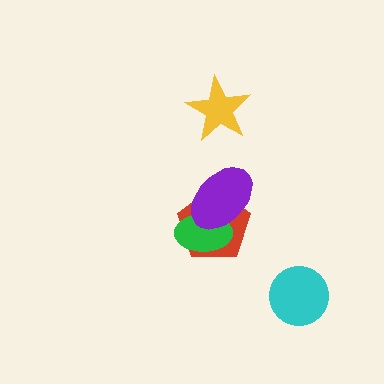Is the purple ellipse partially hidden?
No, no other shape covers it.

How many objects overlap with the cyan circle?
0 objects overlap with the cyan circle.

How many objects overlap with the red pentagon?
2 objects overlap with the red pentagon.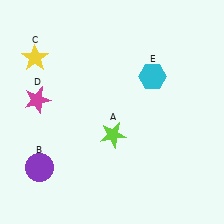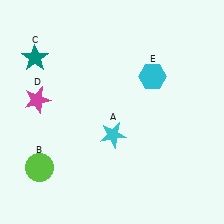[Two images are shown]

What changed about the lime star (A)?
In Image 1, A is lime. In Image 2, it changed to cyan.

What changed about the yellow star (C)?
In Image 1, C is yellow. In Image 2, it changed to teal.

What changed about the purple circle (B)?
In Image 1, B is purple. In Image 2, it changed to lime.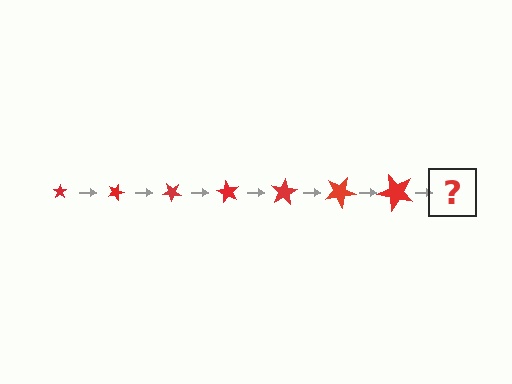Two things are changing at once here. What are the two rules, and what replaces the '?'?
The two rules are that the star grows larger each step and it rotates 20 degrees each step. The '?' should be a star, larger than the previous one and rotated 140 degrees from the start.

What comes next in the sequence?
The next element should be a star, larger than the previous one and rotated 140 degrees from the start.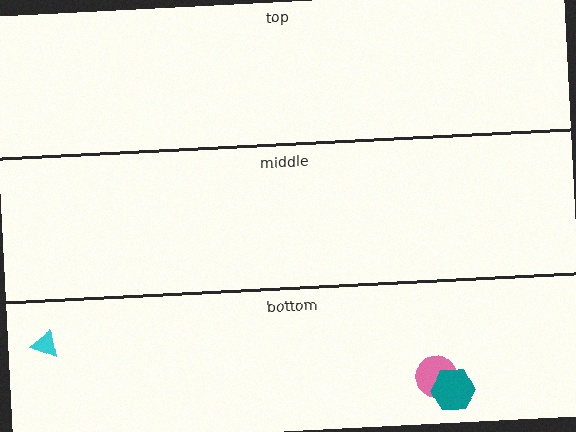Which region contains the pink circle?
The bottom region.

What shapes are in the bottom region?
The pink circle, the teal hexagon, the cyan triangle.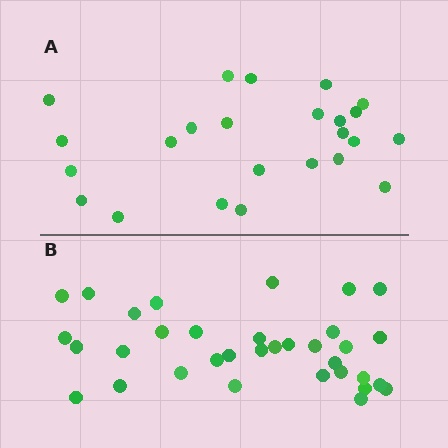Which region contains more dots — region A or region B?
Region B (the bottom region) has more dots.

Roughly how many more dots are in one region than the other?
Region B has roughly 10 or so more dots than region A.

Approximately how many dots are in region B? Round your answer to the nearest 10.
About 30 dots. (The exact count is 34, which rounds to 30.)